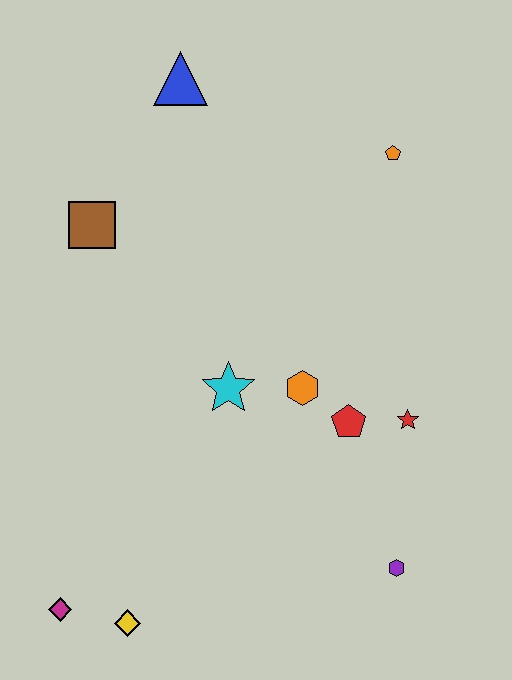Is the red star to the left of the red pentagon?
No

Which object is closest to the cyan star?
The orange hexagon is closest to the cyan star.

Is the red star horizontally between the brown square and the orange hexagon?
No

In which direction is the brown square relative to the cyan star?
The brown square is above the cyan star.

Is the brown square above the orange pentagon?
No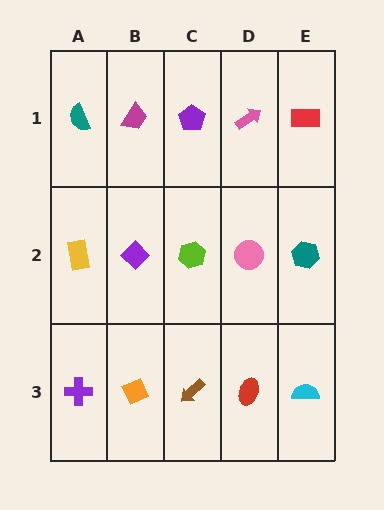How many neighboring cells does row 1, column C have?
3.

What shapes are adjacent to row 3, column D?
A pink circle (row 2, column D), a brown arrow (row 3, column C), a cyan semicircle (row 3, column E).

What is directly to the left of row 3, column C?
An orange diamond.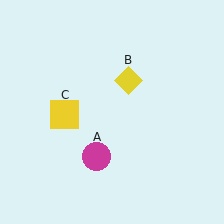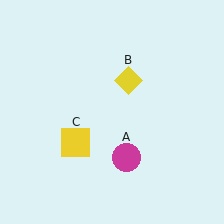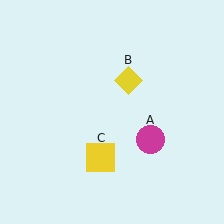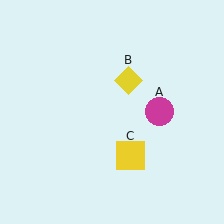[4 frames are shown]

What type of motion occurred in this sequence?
The magenta circle (object A), yellow square (object C) rotated counterclockwise around the center of the scene.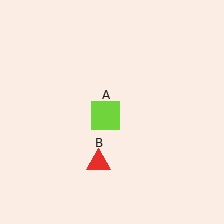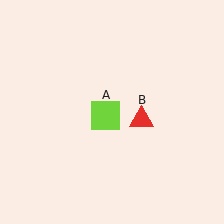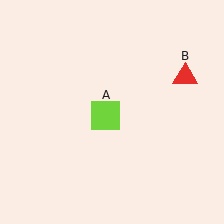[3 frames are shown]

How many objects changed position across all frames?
1 object changed position: red triangle (object B).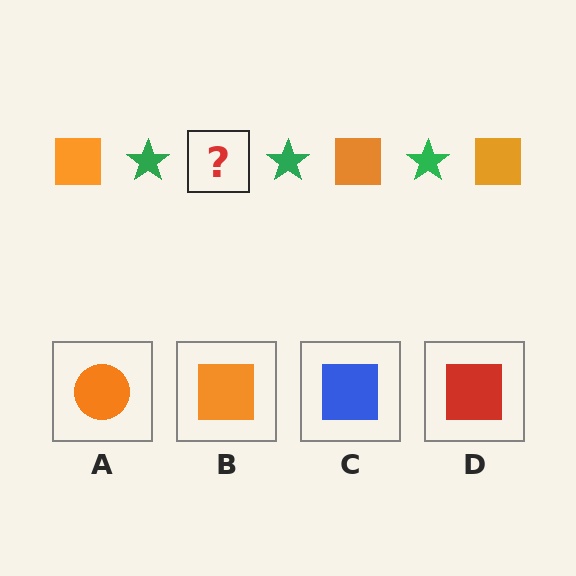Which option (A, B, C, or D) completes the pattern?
B.